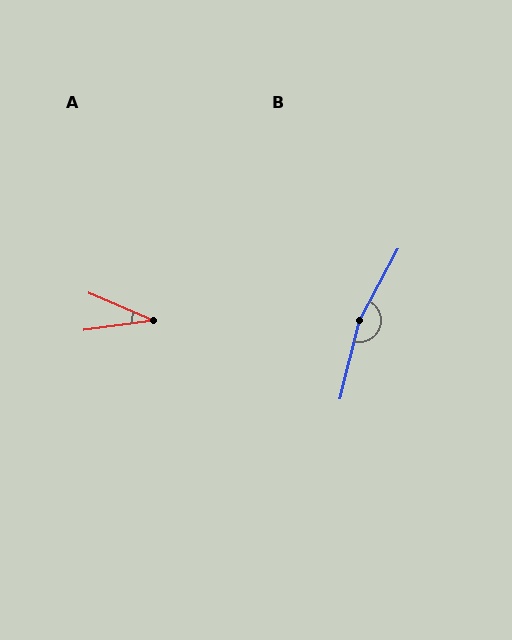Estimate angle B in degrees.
Approximately 166 degrees.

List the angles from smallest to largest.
A (31°), B (166°).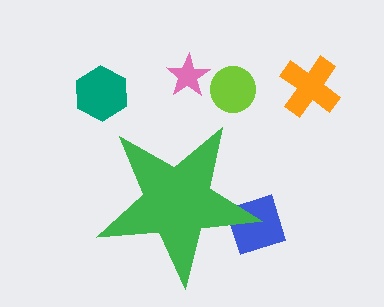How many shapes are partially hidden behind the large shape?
1 shape is partially hidden.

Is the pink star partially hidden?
No, the pink star is fully visible.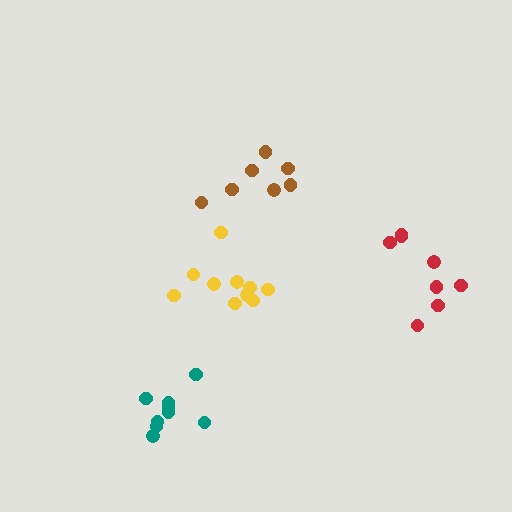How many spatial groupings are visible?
There are 4 spatial groupings.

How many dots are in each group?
Group 1: 9 dots, Group 2: 8 dots, Group 3: 10 dots, Group 4: 7 dots (34 total).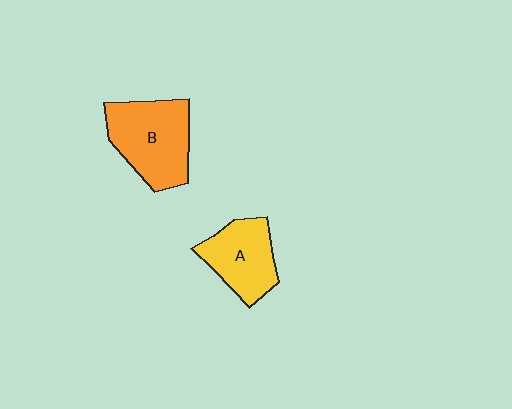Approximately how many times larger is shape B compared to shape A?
Approximately 1.3 times.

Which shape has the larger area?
Shape B (orange).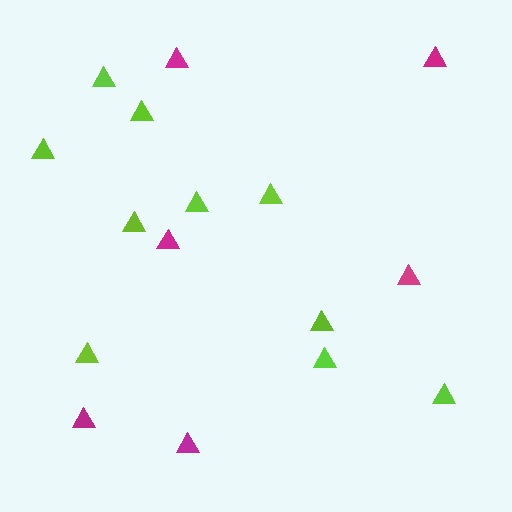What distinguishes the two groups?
There are 2 groups: one group of magenta triangles (6) and one group of lime triangles (10).